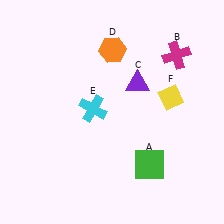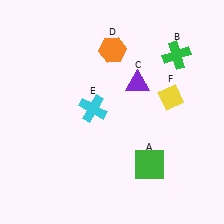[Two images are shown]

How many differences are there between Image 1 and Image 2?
There is 1 difference between the two images.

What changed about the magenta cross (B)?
In Image 1, B is magenta. In Image 2, it changed to green.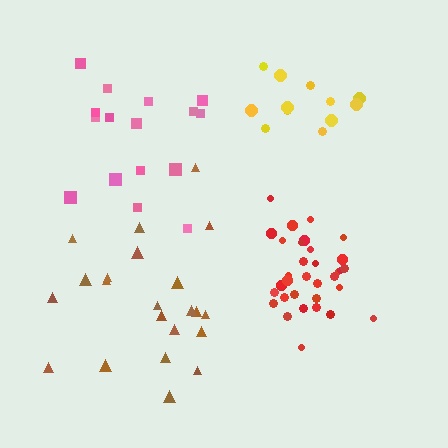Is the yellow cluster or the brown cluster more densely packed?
Yellow.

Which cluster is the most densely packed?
Red.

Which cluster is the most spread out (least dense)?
Pink.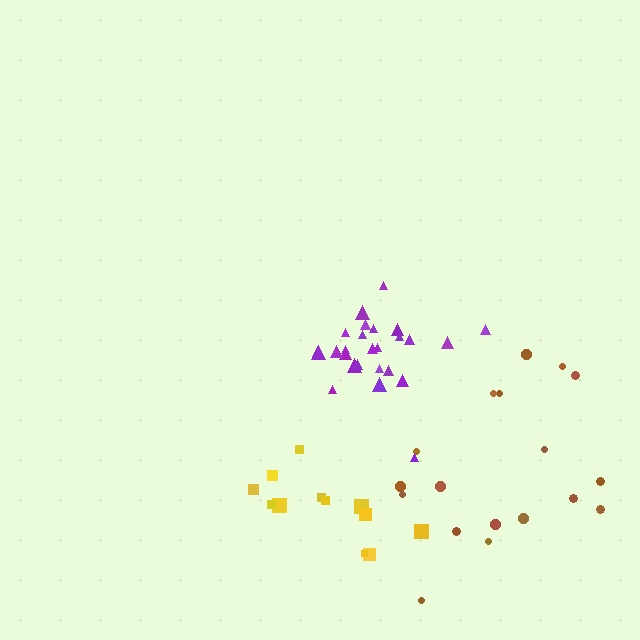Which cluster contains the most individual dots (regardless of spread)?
Purple (26).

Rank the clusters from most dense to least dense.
purple, yellow, brown.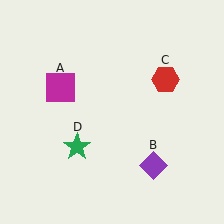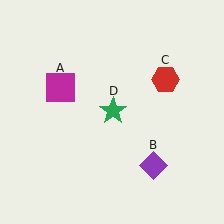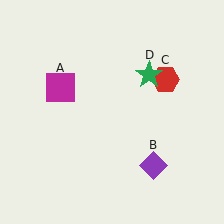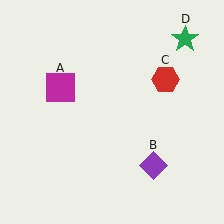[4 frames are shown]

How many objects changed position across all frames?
1 object changed position: green star (object D).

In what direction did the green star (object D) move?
The green star (object D) moved up and to the right.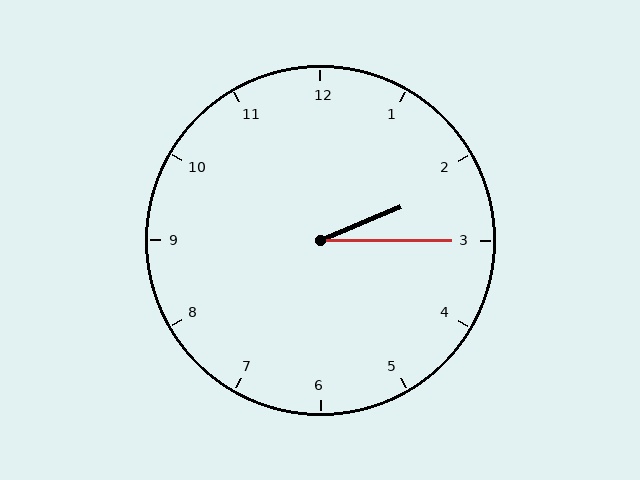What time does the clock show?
2:15.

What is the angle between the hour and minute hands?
Approximately 22 degrees.